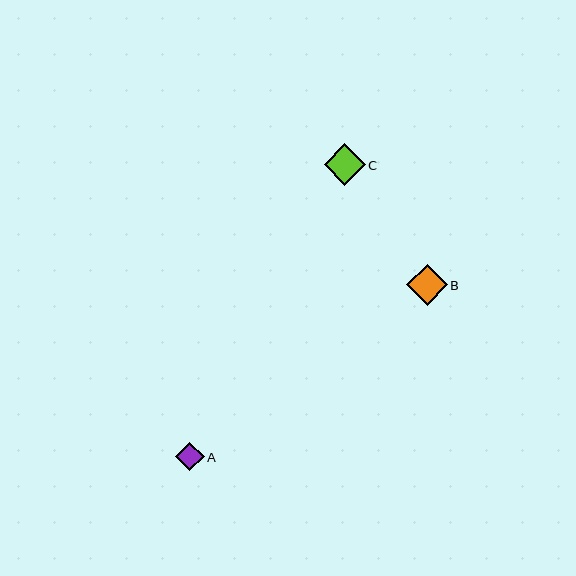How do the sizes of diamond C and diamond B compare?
Diamond C and diamond B are approximately the same size.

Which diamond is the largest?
Diamond C is the largest with a size of approximately 41 pixels.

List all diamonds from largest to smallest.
From largest to smallest: C, B, A.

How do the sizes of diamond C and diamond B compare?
Diamond C and diamond B are approximately the same size.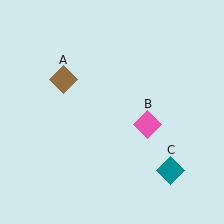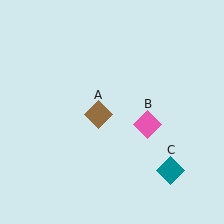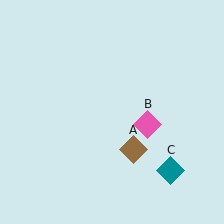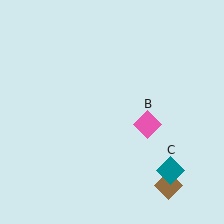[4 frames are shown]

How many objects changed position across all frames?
1 object changed position: brown diamond (object A).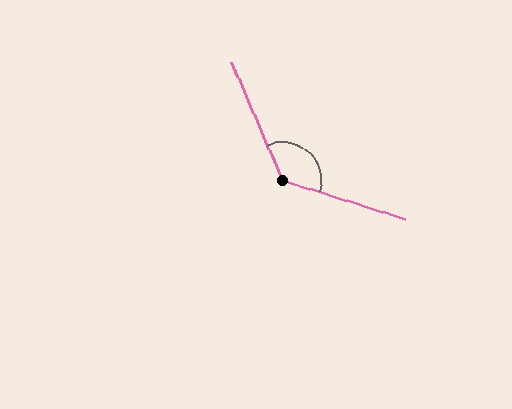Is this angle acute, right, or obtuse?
It is obtuse.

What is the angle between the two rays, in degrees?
Approximately 130 degrees.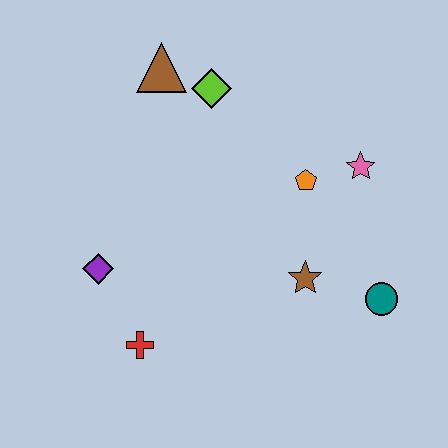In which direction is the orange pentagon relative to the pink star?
The orange pentagon is to the left of the pink star.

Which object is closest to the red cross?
The purple diamond is closest to the red cross.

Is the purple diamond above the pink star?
No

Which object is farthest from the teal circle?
The brown triangle is farthest from the teal circle.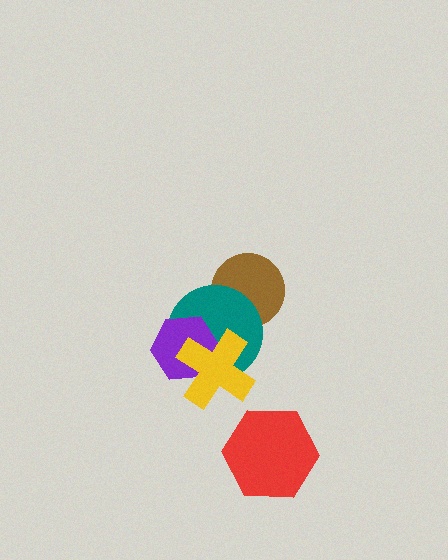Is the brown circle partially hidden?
Yes, it is partially covered by another shape.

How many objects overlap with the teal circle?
3 objects overlap with the teal circle.